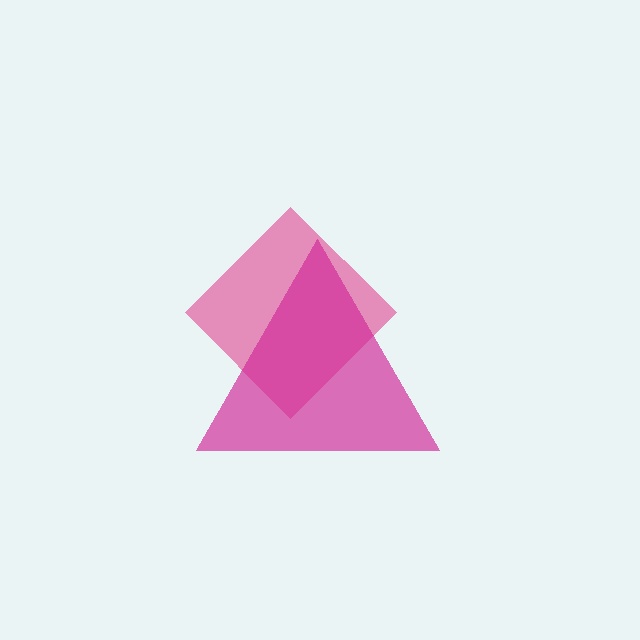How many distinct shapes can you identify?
There are 2 distinct shapes: a pink diamond, a magenta triangle.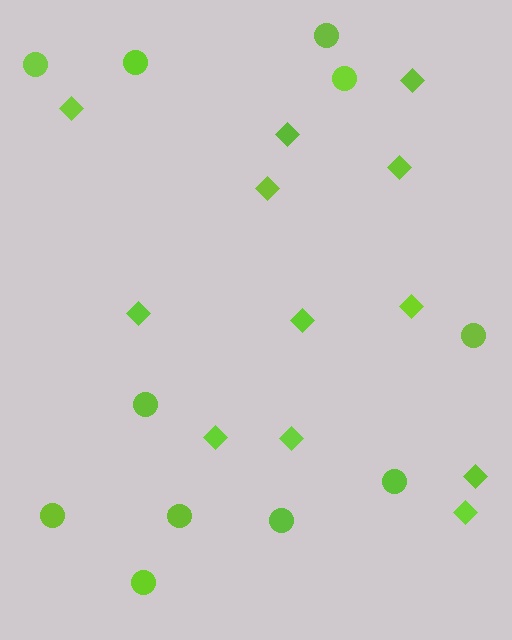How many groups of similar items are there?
There are 2 groups: one group of circles (11) and one group of diamonds (12).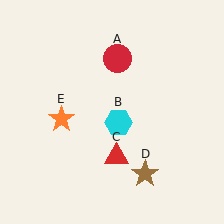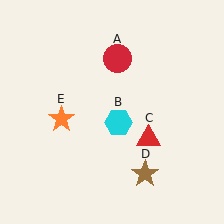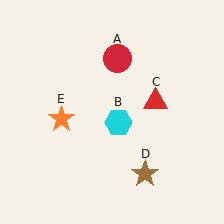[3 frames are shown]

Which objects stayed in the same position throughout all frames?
Red circle (object A) and cyan hexagon (object B) and brown star (object D) and orange star (object E) remained stationary.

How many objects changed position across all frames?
1 object changed position: red triangle (object C).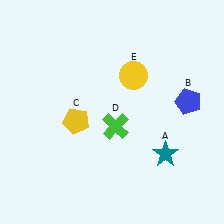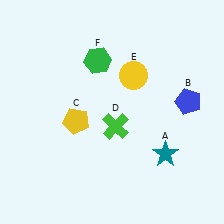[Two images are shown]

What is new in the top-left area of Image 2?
A green hexagon (F) was added in the top-left area of Image 2.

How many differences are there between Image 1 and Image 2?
There is 1 difference between the two images.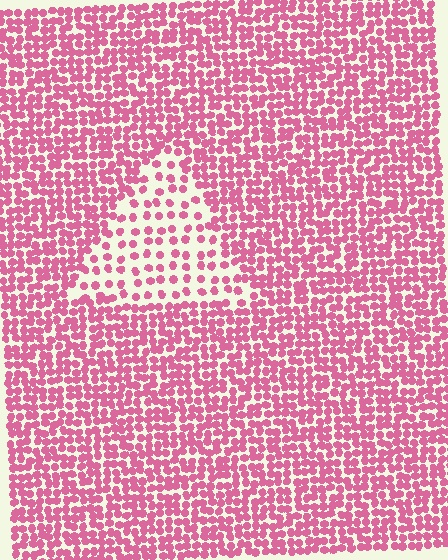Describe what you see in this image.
The image contains small pink elements arranged at two different densities. A triangle-shaped region is visible where the elements are less densely packed than the surrounding area.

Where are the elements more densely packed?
The elements are more densely packed outside the triangle boundary.